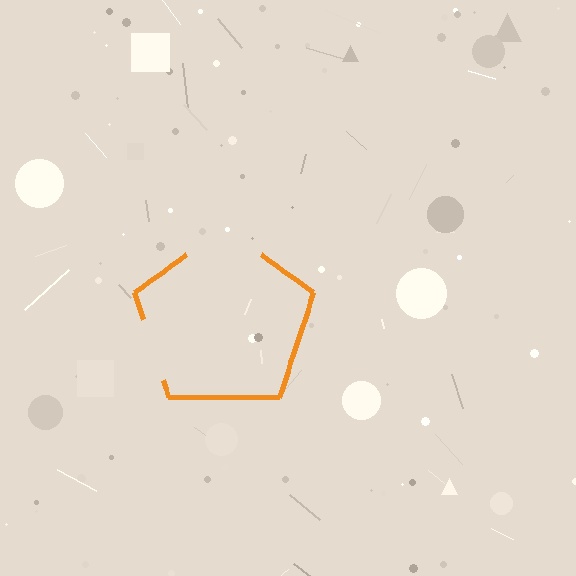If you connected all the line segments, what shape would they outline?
They would outline a pentagon.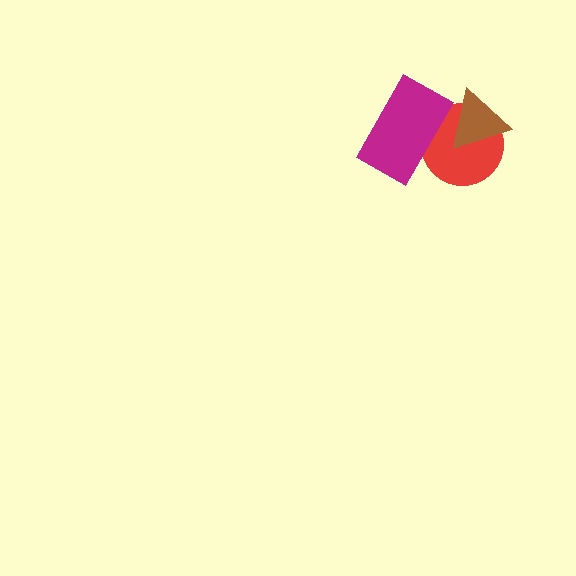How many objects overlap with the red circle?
2 objects overlap with the red circle.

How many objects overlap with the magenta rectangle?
2 objects overlap with the magenta rectangle.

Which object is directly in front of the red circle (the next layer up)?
The brown triangle is directly in front of the red circle.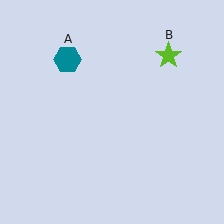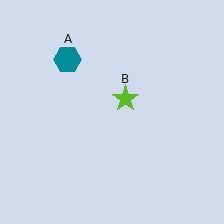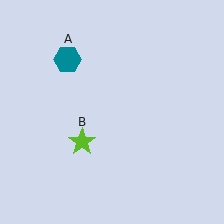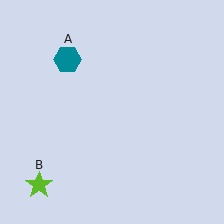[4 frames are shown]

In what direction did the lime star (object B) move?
The lime star (object B) moved down and to the left.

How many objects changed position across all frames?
1 object changed position: lime star (object B).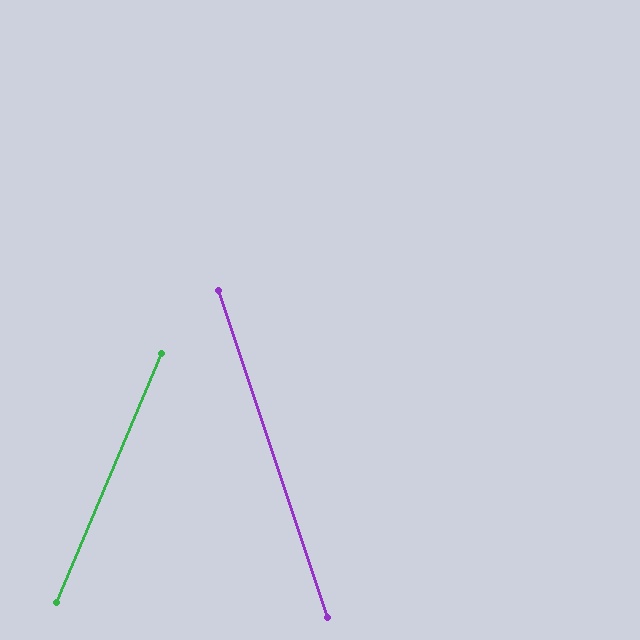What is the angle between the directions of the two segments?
Approximately 41 degrees.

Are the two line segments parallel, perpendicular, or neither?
Neither parallel nor perpendicular — they differ by about 41°.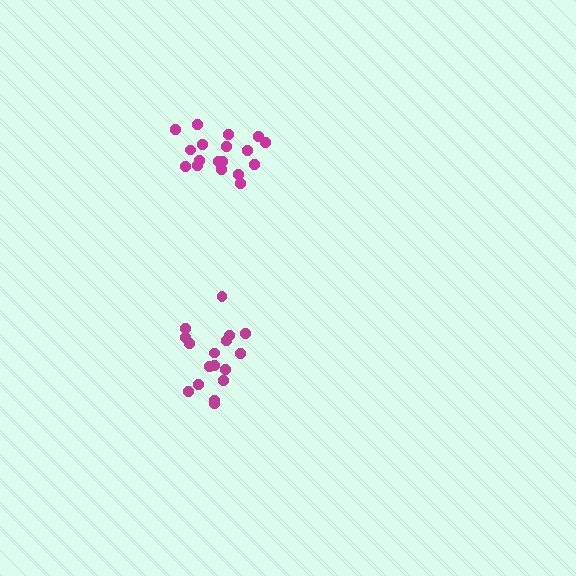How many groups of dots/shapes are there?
There are 2 groups.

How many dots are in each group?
Group 1: 17 dots, Group 2: 18 dots (35 total).